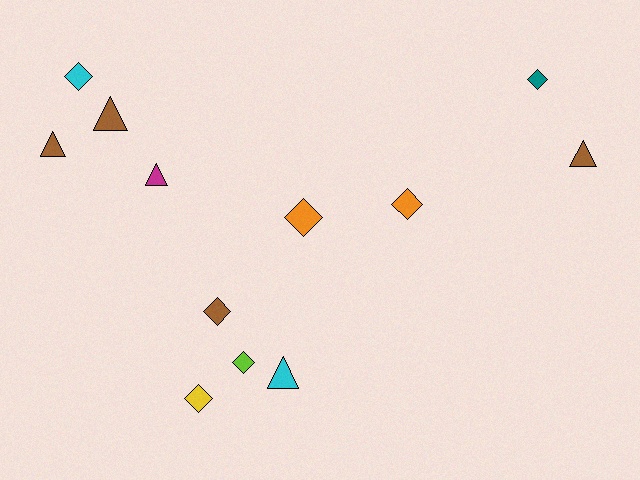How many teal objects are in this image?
There is 1 teal object.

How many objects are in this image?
There are 12 objects.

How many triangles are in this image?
There are 5 triangles.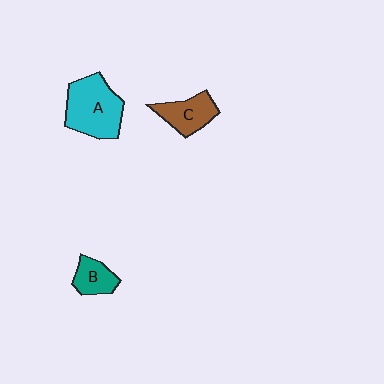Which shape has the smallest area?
Shape B (teal).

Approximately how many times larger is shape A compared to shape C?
Approximately 1.7 times.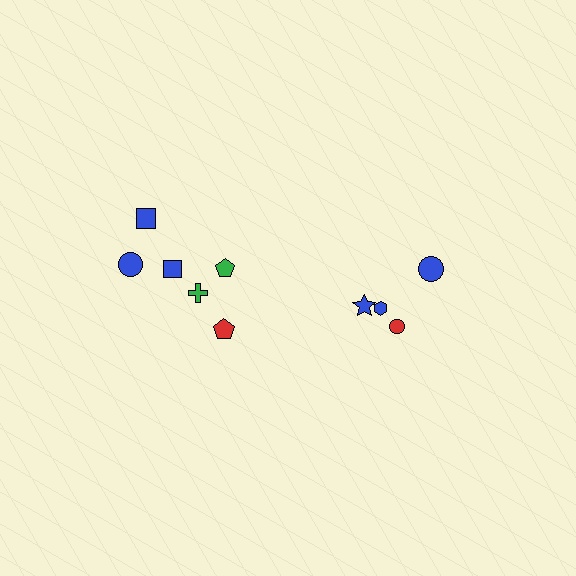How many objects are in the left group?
There are 6 objects.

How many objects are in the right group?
There are 4 objects.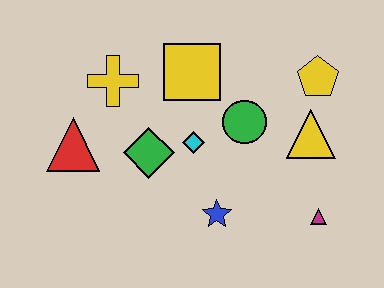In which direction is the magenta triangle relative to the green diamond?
The magenta triangle is to the right of the green diamond.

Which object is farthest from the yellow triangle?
The red triangle is farthest from the yellow triangle.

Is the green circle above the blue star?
Yes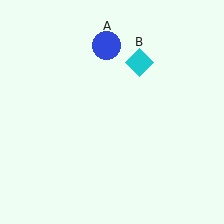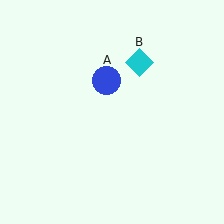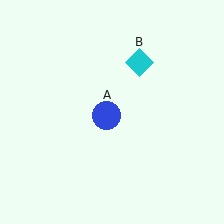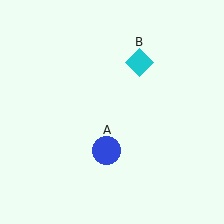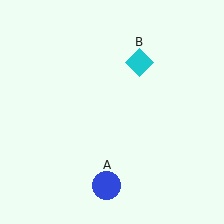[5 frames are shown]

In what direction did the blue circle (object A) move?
The blue circle (object A) moved down.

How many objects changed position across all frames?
1 object changed position: blue circle (object A).